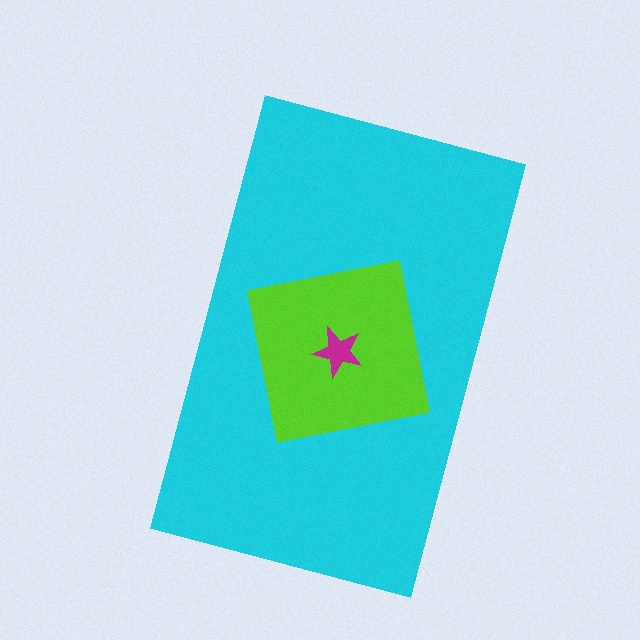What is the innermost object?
The magenta star.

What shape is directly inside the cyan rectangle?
The lime square.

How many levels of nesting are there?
3.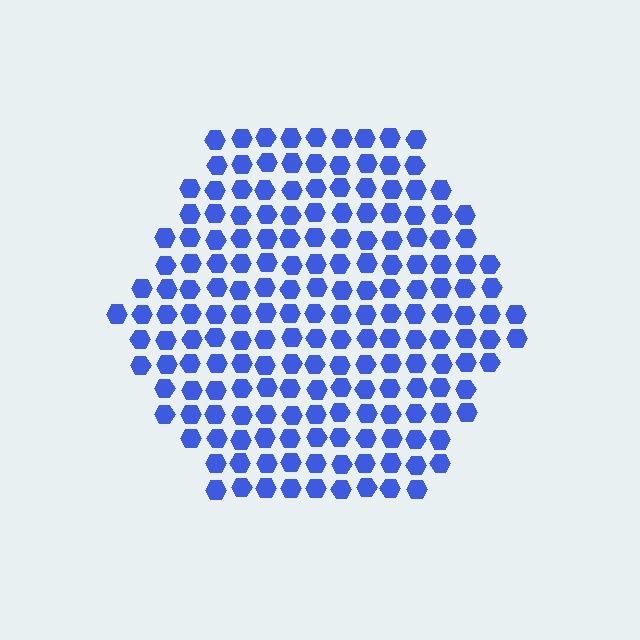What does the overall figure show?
The overall figure shows a hexagon.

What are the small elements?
The small elements are hexagons.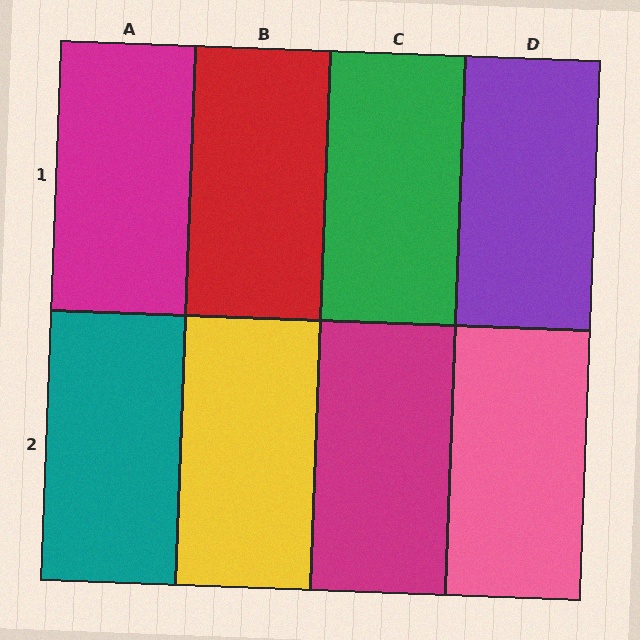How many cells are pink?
1 cell is pink.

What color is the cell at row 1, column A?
Magenta.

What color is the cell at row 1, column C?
Green.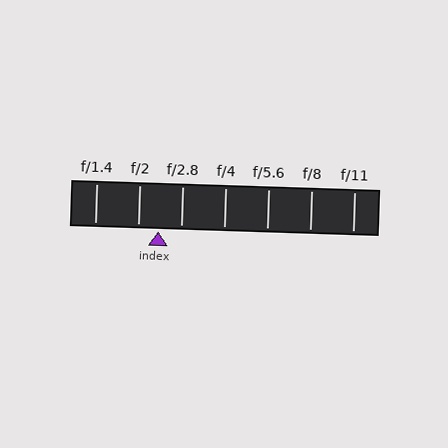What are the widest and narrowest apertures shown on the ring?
The widest aperture shown is f/1.4 and the narrowest is f/11.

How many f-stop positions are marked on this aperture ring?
There are 7 f-stop positions marked.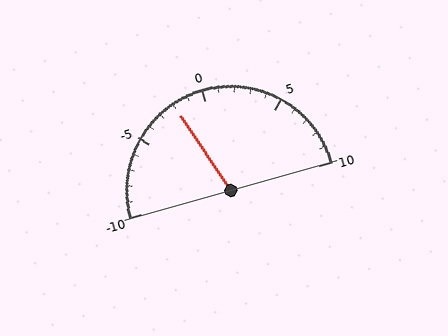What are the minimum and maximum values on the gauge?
The gauge ranges from -10 to 10.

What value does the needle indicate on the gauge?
The needle indicates approximately -2.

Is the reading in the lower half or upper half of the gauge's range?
The reading is in the lower half of the range (-10 to 10).